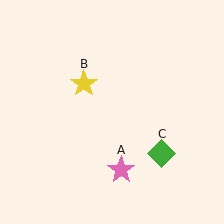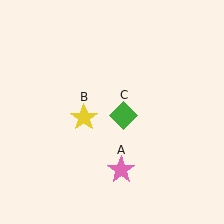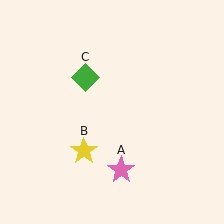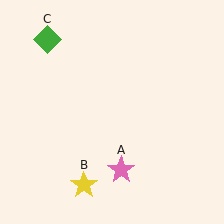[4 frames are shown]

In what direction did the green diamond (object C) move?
The green diamond (object C) moved up and to the left.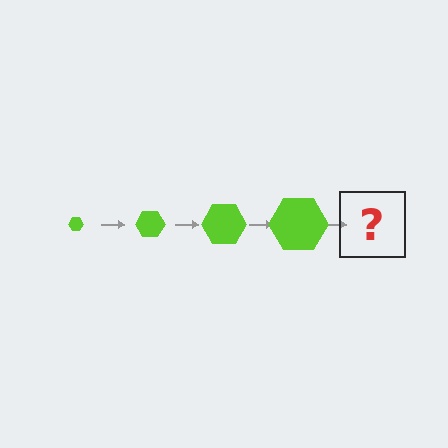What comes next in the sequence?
The next element should be a lime hexagon, larger than the previous one.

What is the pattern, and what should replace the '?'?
The pattern is that the hexagon gets progressively larger each step. The '?' should be a lime hexagon, larger than the previous one.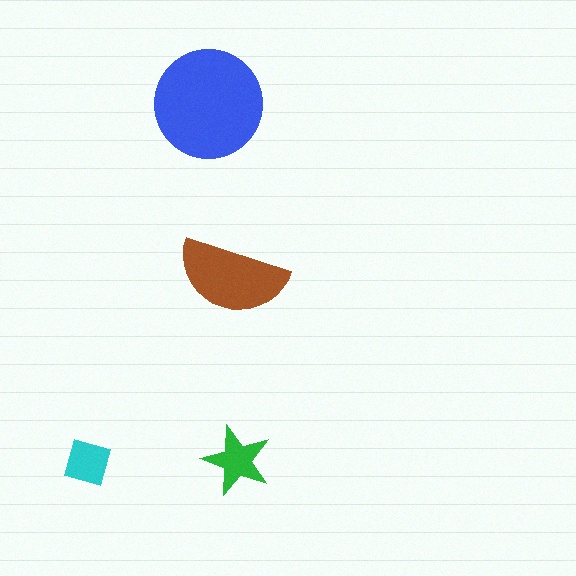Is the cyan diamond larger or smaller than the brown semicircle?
Smaller.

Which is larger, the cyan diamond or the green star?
The green star.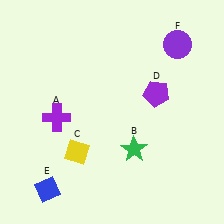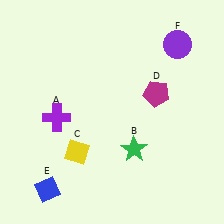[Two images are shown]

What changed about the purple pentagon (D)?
In Image 1, D is purple. In Image 2, it changed to magenta.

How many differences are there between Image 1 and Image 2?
There is 1 difference between the two images.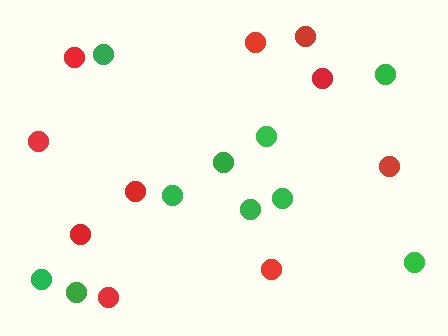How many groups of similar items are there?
There are 2 groups: one group of green circles (10) and one group of red circles (10).